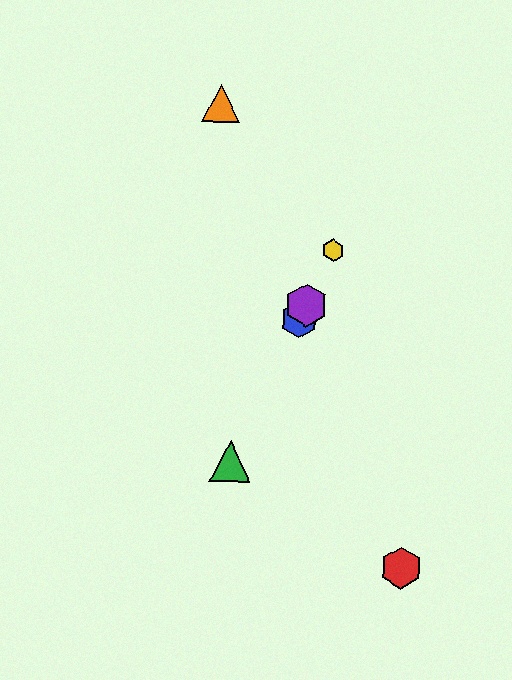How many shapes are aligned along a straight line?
4 shapes (the blue hexagon, the green triangle, the yellow hexagon, the purple hexagon) are aligned along a straight line.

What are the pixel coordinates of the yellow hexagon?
The yellow hexagon is at (333, 251).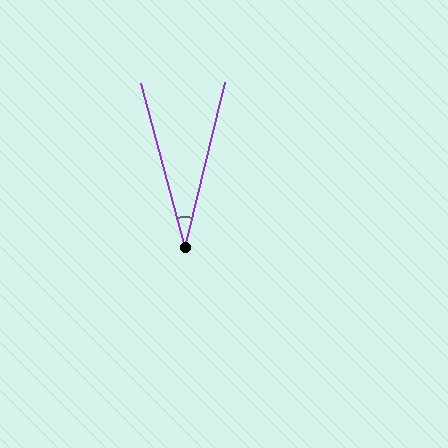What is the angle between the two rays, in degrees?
Approximately 29 degrees.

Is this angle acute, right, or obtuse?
It is acute.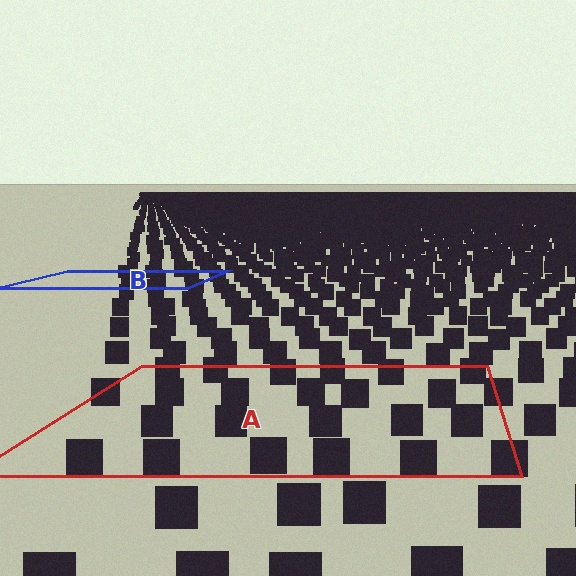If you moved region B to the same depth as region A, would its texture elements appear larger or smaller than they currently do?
They would appear larger. At a closer depth, the same texture elements are projected at a bigger on-screen size.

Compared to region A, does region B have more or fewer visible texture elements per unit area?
Region B has more texture elements per unit area — they are packed more densely because it is farther away.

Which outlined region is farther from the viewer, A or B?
Region B is farther from the viewer — the texture elements inside it appear smaller and more densely packed.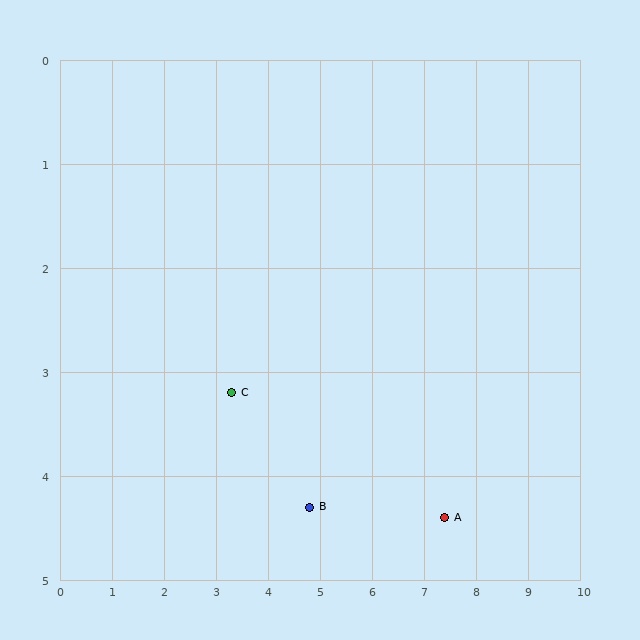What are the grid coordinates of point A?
Point A is at approximately (7.4, 4.4).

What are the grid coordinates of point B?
Point B is at approximately (4.8, 4.3).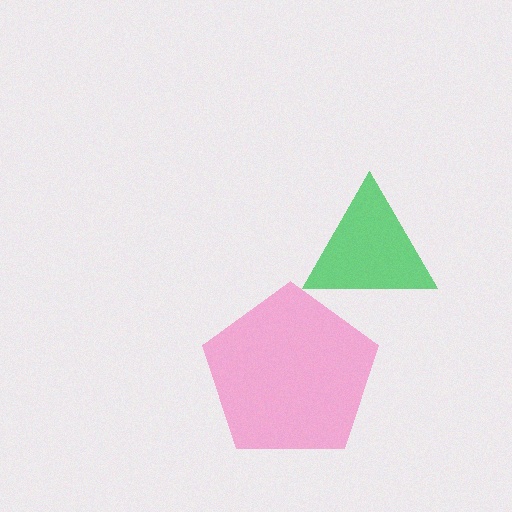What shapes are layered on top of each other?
The layered shapes are: a green triangle, a pink pentagon.